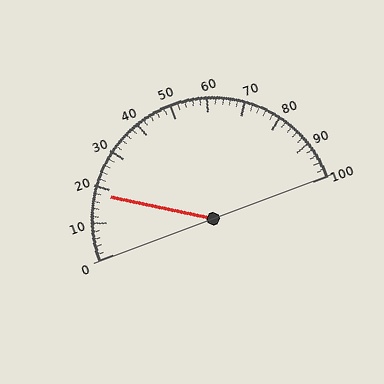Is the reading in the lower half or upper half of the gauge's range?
The reading is in the lower half of the range (0 to 100).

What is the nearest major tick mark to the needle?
The nearest major tick mark is 20.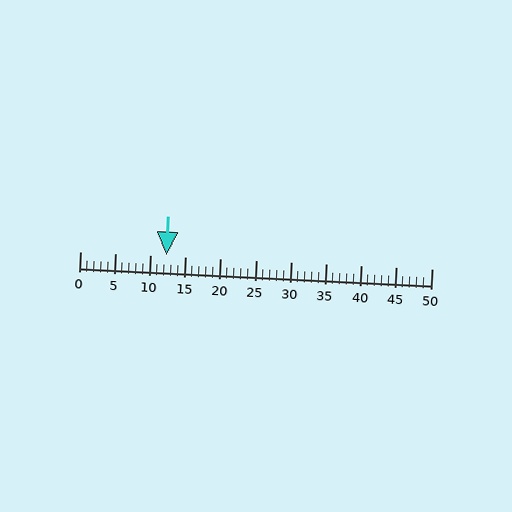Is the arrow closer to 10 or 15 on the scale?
The arrow is closer to 10.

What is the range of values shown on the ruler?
The ruler shows values from 0 to 50.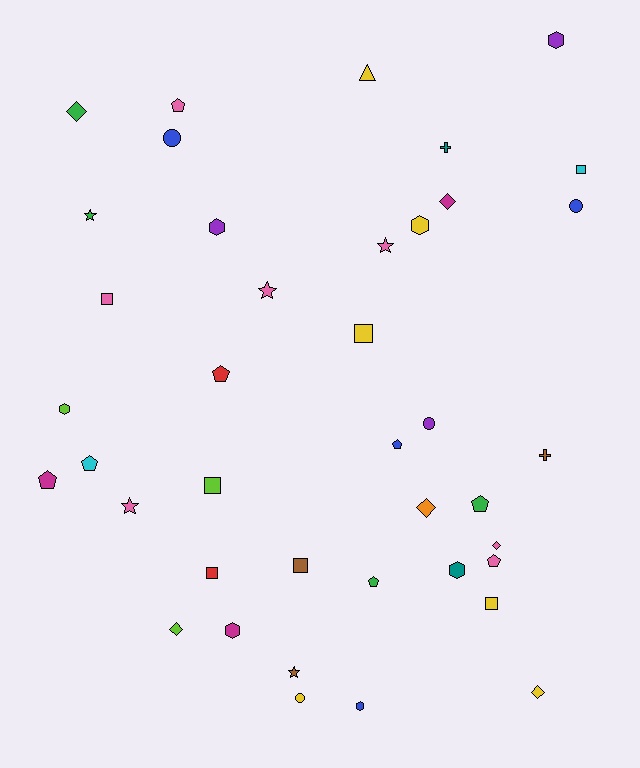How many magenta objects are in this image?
There are 3 magenta objects.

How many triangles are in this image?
There is 1 triangle.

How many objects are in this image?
There are 40 objects.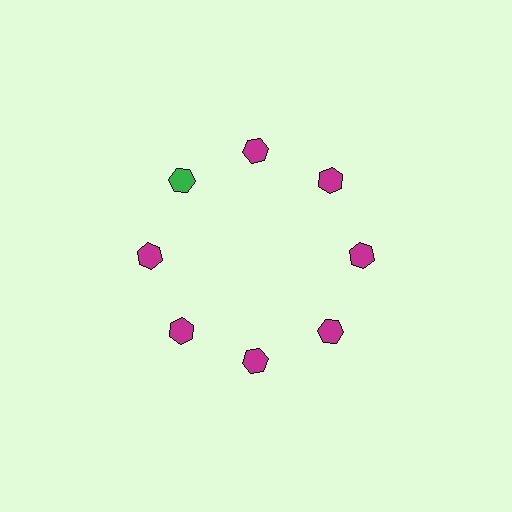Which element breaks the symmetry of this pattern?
The green hexagon at roughly the 10 o'clock position breaks the symmetry. All other shapes are magenta hexagons.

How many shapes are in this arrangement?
There are 8 shapes arranged in a ring pattern.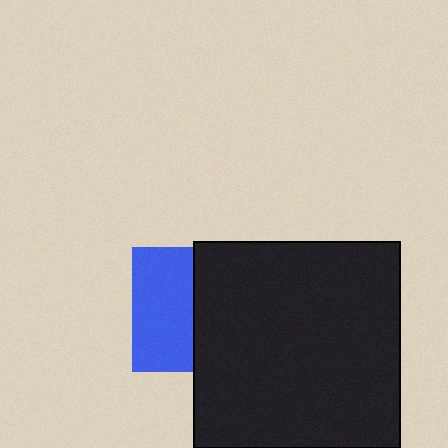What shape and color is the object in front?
The object in front is a black square.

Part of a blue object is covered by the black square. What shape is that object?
It is a square.